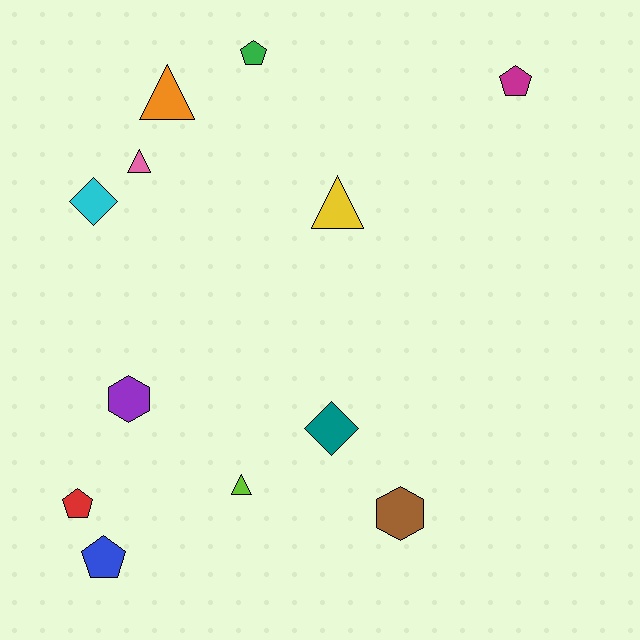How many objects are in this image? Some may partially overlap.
There are 12 objects.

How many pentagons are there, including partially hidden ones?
There are 4 pentagons.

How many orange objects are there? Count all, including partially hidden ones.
There is 1 orange object.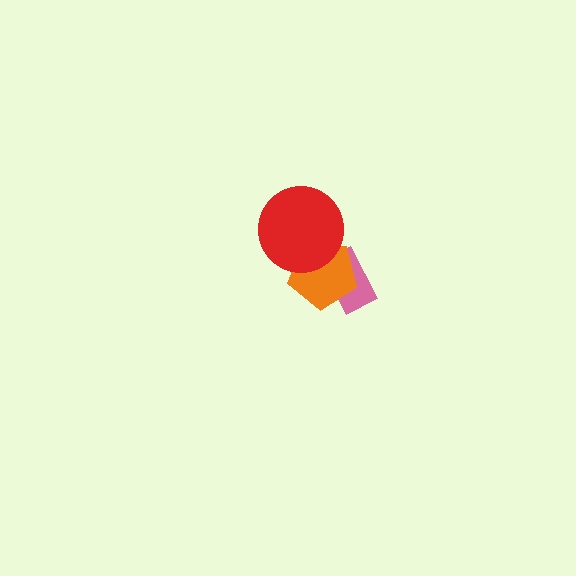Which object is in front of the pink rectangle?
The orange pentagon is in front of the pink rectangle.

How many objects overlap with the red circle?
1 object overlaps with the red circle.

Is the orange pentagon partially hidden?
Yes, it is partially covered by another shape.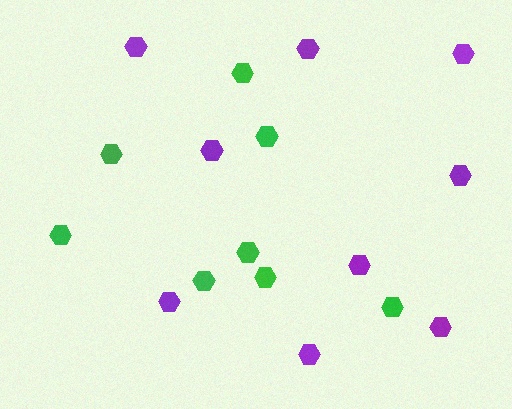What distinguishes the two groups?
There are 2 groups: one group of purple hexagons (9) and one group of green hexagons (8).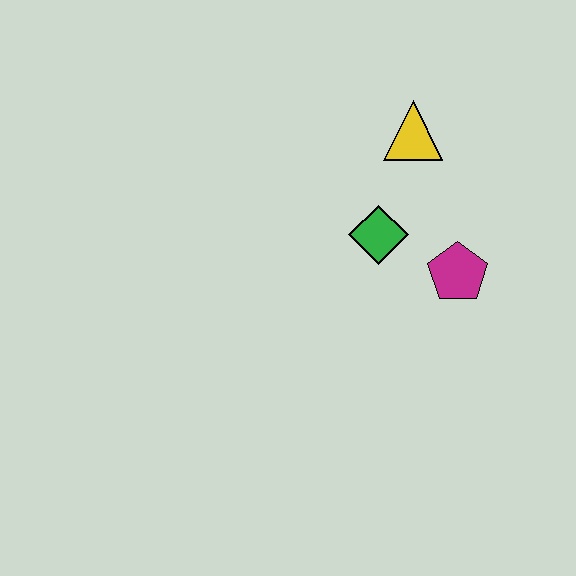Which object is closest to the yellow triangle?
The green diamond is closest to the yellow triangle.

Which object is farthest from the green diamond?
The yellow triangle is farthest from the green diamond.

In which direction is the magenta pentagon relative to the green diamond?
The magenta pentagon is to the right of the green diamond.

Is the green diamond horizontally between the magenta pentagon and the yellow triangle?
No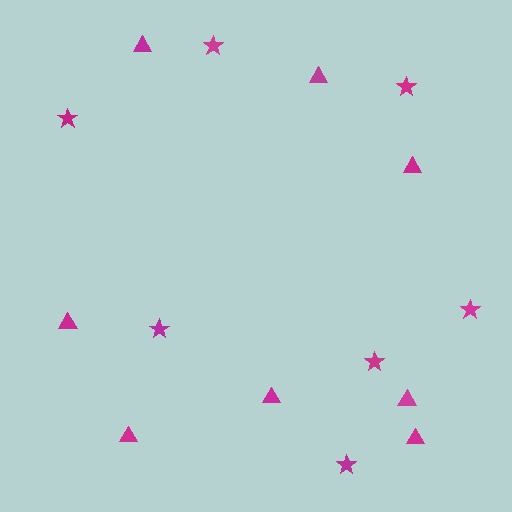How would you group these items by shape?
There are 2 groups: one group of stars (7) and one group of triangles (8).